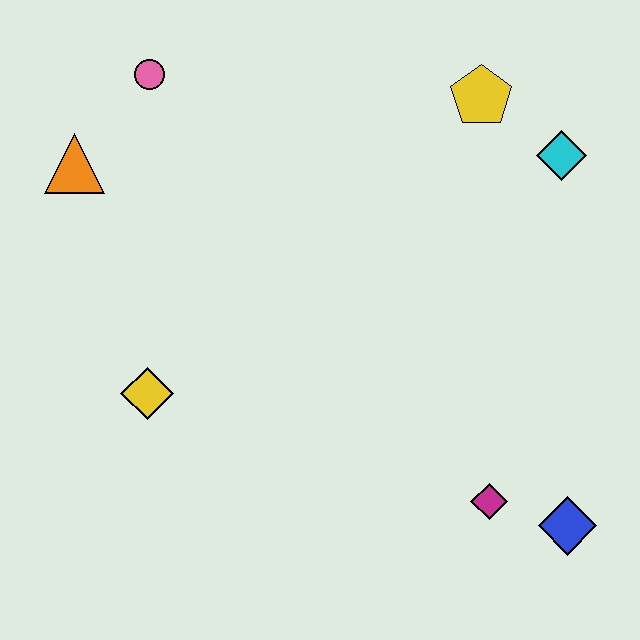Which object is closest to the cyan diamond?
The yellow pentagon is closest to the cyan diamond.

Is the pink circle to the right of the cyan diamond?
No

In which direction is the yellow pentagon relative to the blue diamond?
The yellow pentagon is above the blue diamond.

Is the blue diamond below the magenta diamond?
Yes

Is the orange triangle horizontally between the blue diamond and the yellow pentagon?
No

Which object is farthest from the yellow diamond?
The cyan diamond is farthest from the yellow diamond.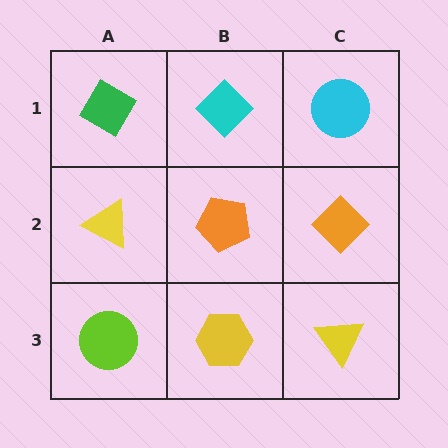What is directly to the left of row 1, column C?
A cyan diamond.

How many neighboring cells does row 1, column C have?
2.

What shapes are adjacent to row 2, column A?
A green diamond (row 1, column A), a lime circle (row 3, column A), an orange pentagon (row 2, column B).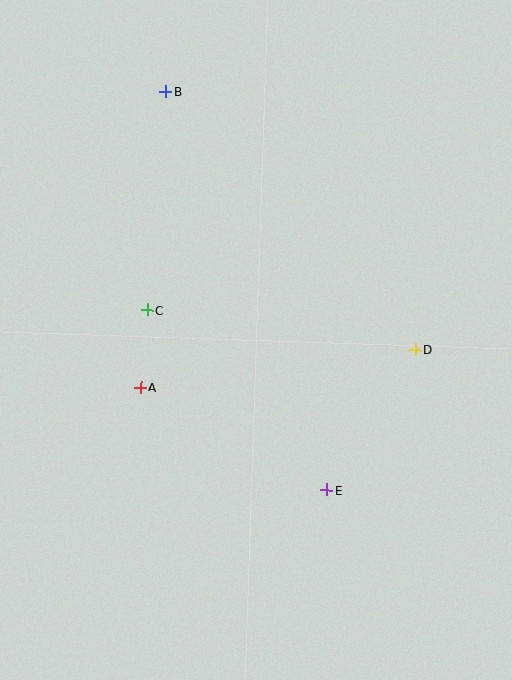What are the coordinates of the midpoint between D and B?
The midpoint between D and B is at (291, 220).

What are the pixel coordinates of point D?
Point D is at (415, 349).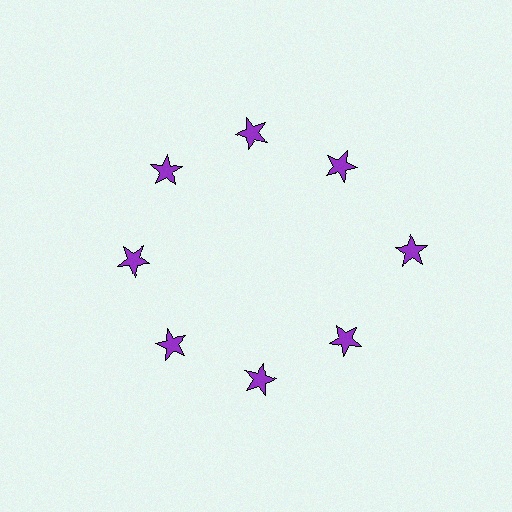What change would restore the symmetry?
The symmetry would be restored by moving it inward, back onto the ring so that all 8 stars sit at equal angles and equal distance from the center.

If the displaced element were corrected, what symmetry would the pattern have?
It would have 8-fold rotational symmetry — the pattern would map onto itself every 45 degrees.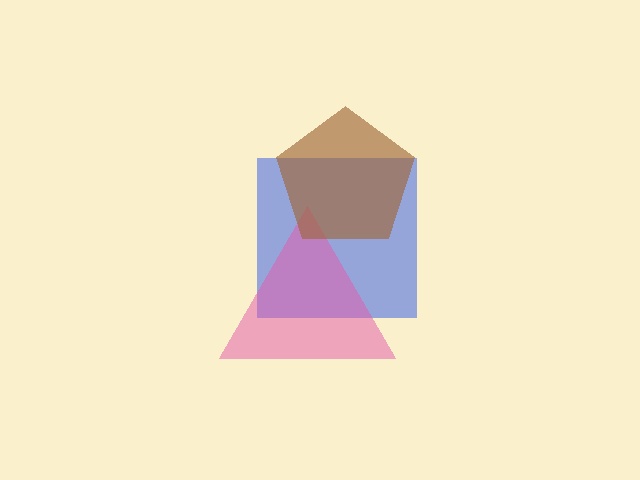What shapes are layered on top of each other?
The layered shapes are: a blue square, a pink triangle, a brown pentagon.